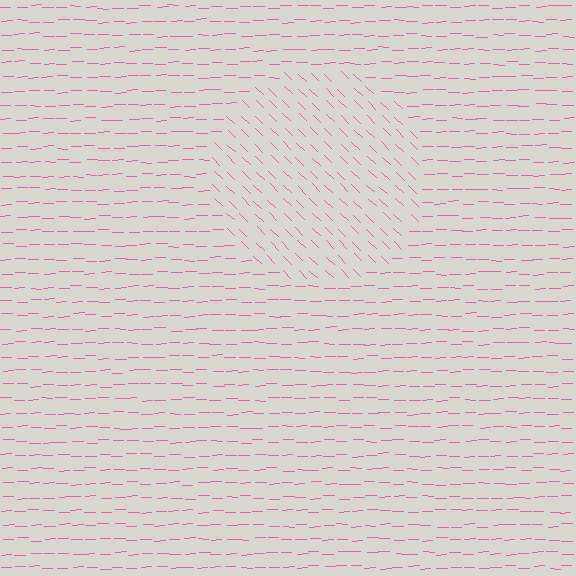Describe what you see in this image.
The image is filled with small pink line segments. A circle region in the image has lines oriented differently from the surrounding lines, creating a visible texture boundary.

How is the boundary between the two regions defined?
The boundary is defined purely by a change in line orientation (approximately 45 degrees difference). All lines are the same color and thickness.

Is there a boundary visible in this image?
Yes, there is a texture boundary formed by a change in line orientation.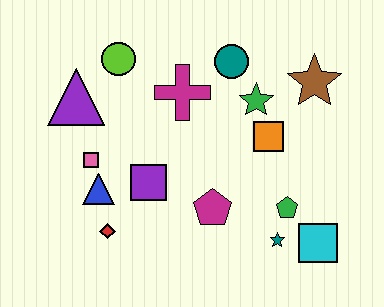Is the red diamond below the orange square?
Yes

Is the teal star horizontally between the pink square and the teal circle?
No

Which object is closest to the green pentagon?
The teal star is closest to the green pentagon.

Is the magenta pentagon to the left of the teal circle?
Yes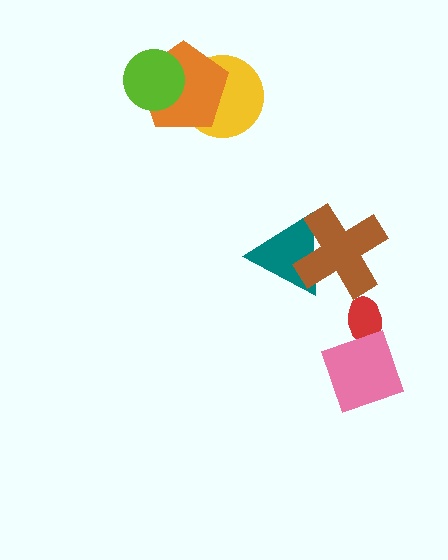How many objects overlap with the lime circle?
1 object overlaps with the lime circle.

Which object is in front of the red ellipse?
The pink diamond is in front of the red ellipse.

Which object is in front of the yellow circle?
The orange pentagon is in front of the yellow circle.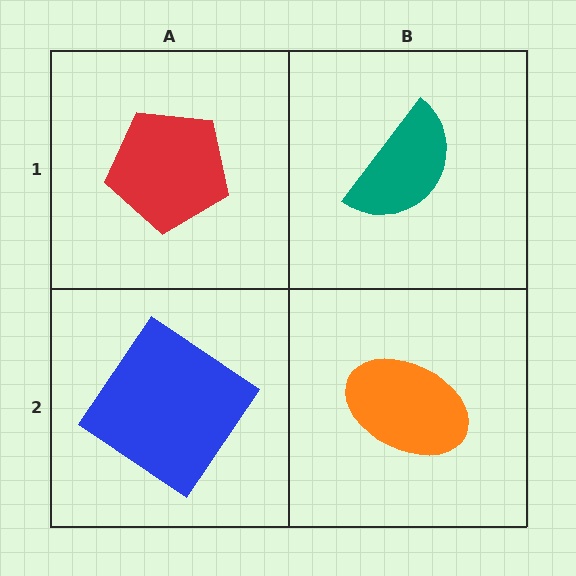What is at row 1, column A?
A red pentagon.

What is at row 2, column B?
An orange ellipse.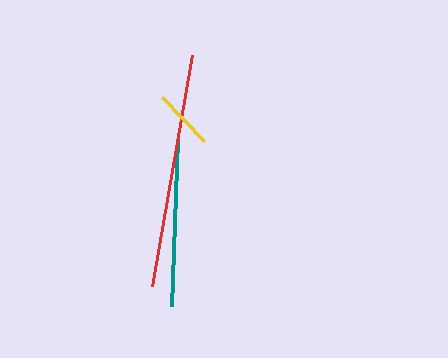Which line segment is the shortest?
The yellow line is the shortest at approximately 61 pixels.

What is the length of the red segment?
The red segment is approximately 234 pixels long.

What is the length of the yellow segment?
The yellow segment is approximately 61 pixels long.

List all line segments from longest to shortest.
From longest to shortest: red, teal, yellow.